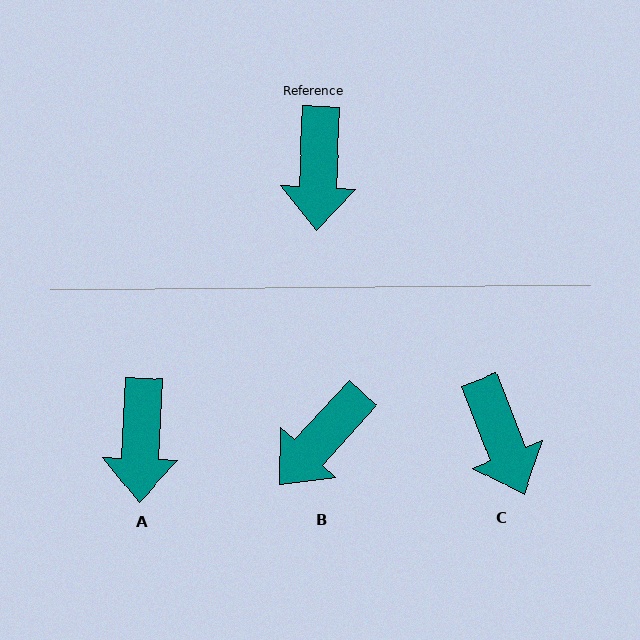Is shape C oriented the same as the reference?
No, it is off by about 24 degrees.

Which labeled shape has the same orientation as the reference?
A.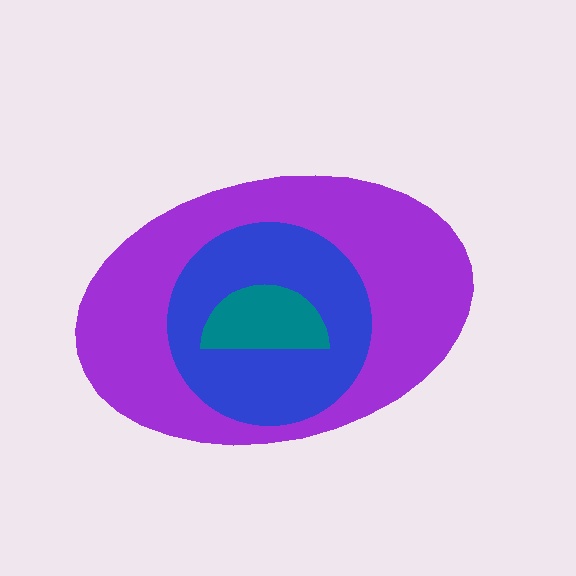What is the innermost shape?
The teal semicircle.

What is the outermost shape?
The purple ellipse.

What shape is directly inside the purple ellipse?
The blue circle.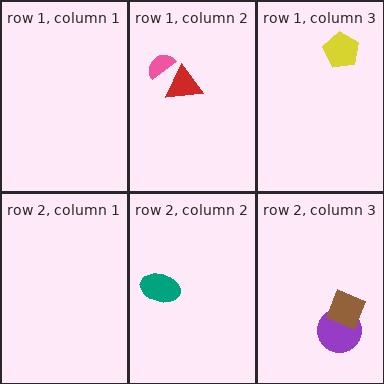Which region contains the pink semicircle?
The row 1, column 2 region.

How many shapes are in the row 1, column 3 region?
1.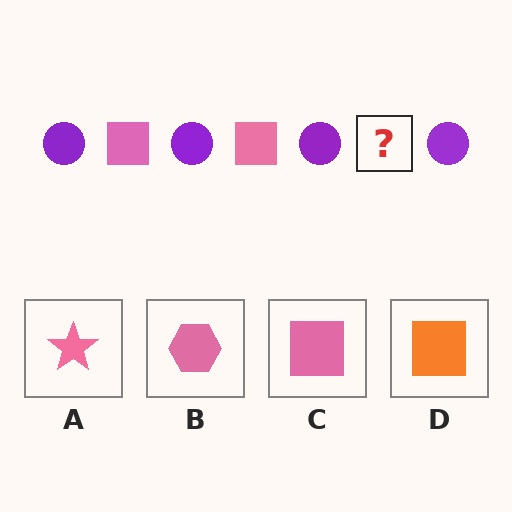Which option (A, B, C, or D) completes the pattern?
C.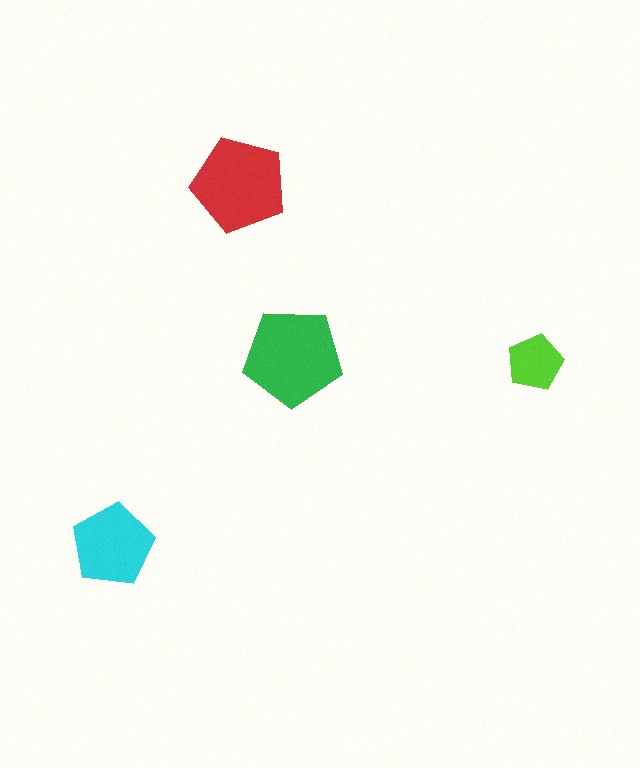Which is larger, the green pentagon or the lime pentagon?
The green one.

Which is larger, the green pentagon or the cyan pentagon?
The green one.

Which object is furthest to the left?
The cyan pentagon is leftmost.